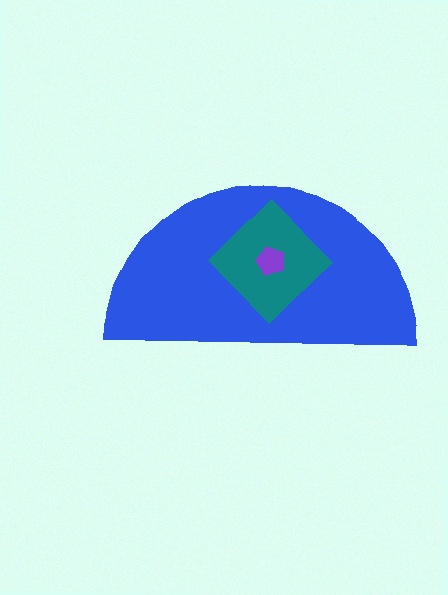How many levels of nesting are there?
3.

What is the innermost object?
The purple pentagon.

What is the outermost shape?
The blue semicircle.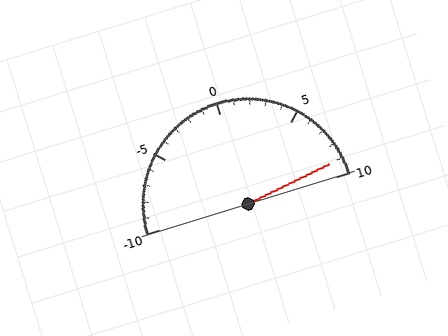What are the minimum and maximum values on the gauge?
The gauge ranges from -10 to 10.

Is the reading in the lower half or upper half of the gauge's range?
The reading is in the upper half of the range (-10 to 10).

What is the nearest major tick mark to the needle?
The nearest major tick mark is 10.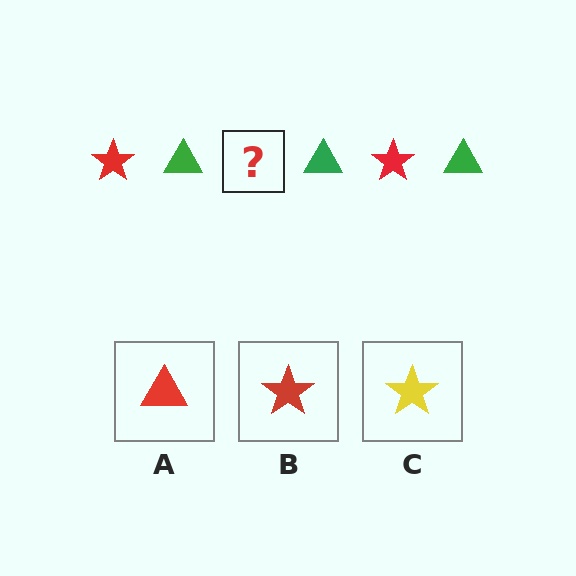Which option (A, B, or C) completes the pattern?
B.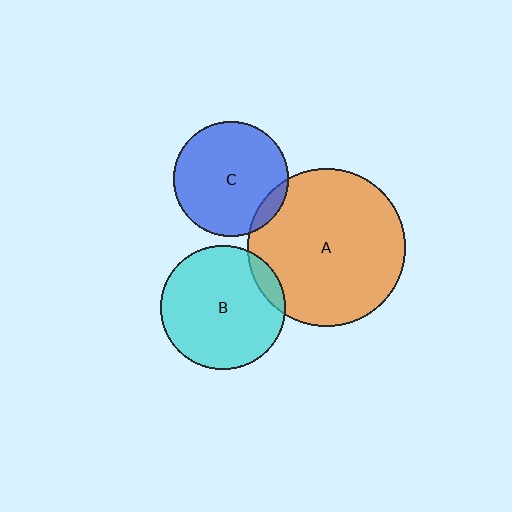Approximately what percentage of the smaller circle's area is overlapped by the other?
Approximately 10%.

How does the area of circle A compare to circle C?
Approximately 1.9 times.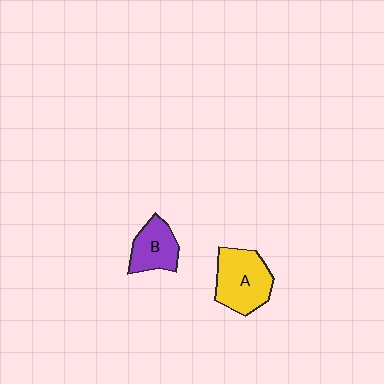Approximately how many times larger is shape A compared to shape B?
Approximately 1.4 times.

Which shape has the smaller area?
Shape B (purple).